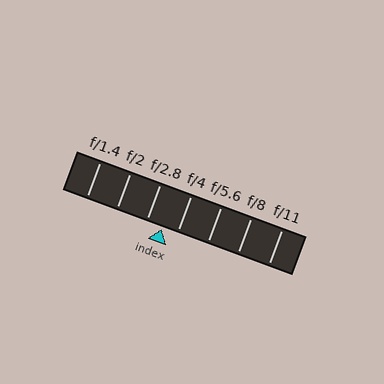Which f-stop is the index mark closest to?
The index mark is closest to f/4.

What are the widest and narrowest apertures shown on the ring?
The widest aperture shown is f/1.4 and the narrowest is f/11.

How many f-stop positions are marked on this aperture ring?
There are 7 f-stop positions marked.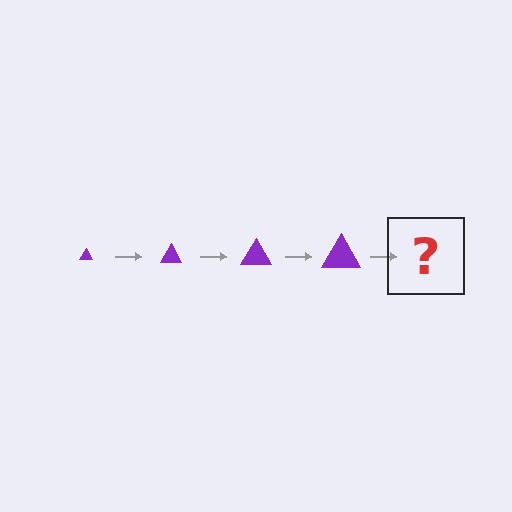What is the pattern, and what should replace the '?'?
The pattern is that the triangle gets progressively larger each step. The '?' should be a purple triangle, larger than the previous one.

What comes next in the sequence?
The next element should be a purple triangle, larger than the previous one.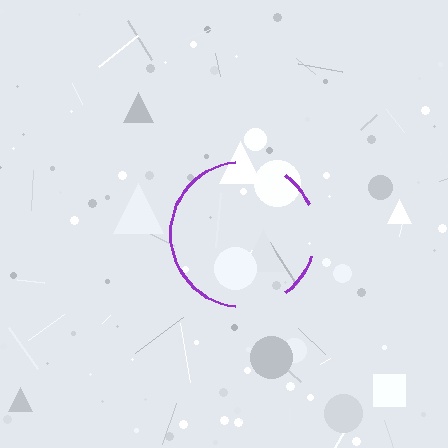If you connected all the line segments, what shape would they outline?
They would outline a circle.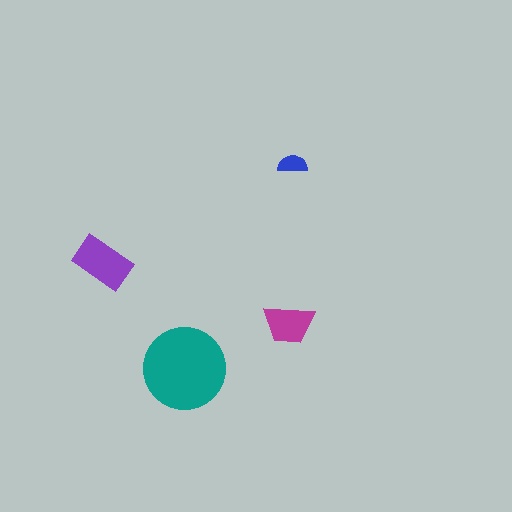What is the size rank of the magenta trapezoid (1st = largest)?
3rd.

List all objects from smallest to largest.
The blue semicircle, the magenta trapezoid, the purple rectangle, the teal circle.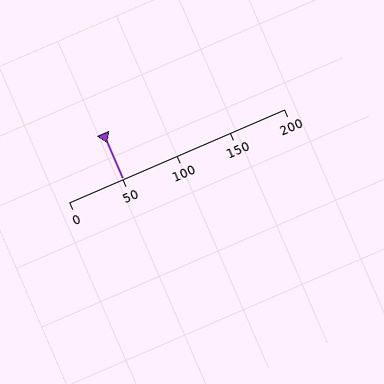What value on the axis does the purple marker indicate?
The marker indicates approximately 50.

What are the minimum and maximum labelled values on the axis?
The axis runs from 0 to 200.